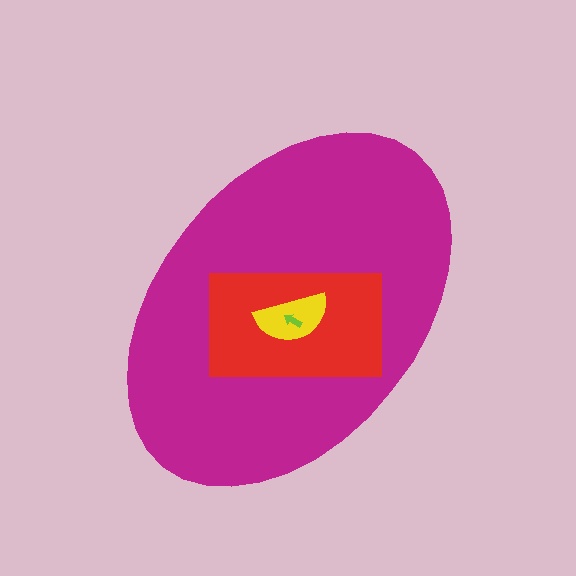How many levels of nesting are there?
4.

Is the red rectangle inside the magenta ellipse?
Yes.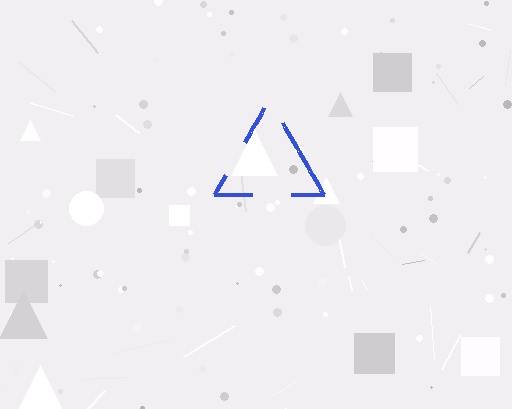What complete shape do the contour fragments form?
The contour fragments form a triangle.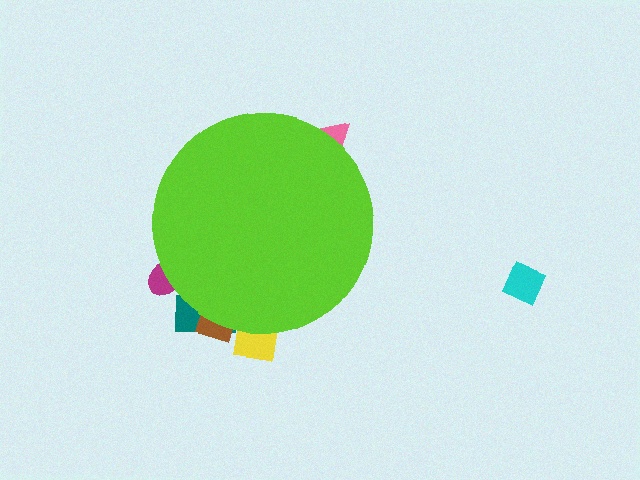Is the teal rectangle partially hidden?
Yes, the teal rectangle is partially hidden behind the lime circle.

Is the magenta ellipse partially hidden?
Yes, the magenta ellipse is partially hidden behind the lime circle.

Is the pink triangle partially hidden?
Yes, the pink triangle is partially hidden behind the lime circle.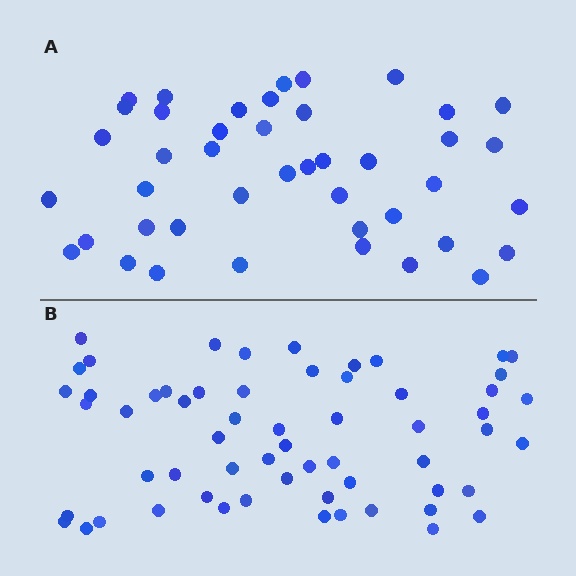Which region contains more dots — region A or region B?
Region B (the bottom region) has more dots.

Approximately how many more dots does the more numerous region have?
Region B has approximately 15 more dots than region A.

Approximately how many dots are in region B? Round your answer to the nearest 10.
About 60 dots.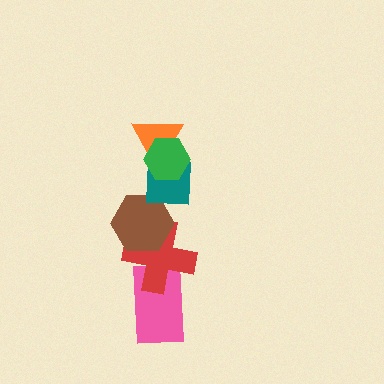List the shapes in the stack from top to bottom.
From top to bottom: the green hexagon, the orange triangle, the teal square, the brown hexagon, the red cross, the pink rectangle.